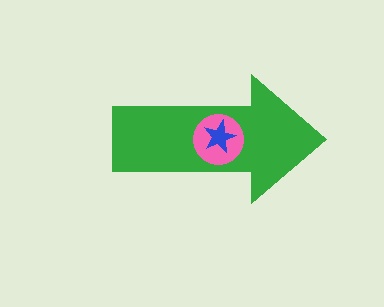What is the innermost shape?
The blue star.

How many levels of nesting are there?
3.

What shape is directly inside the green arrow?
The pink circle.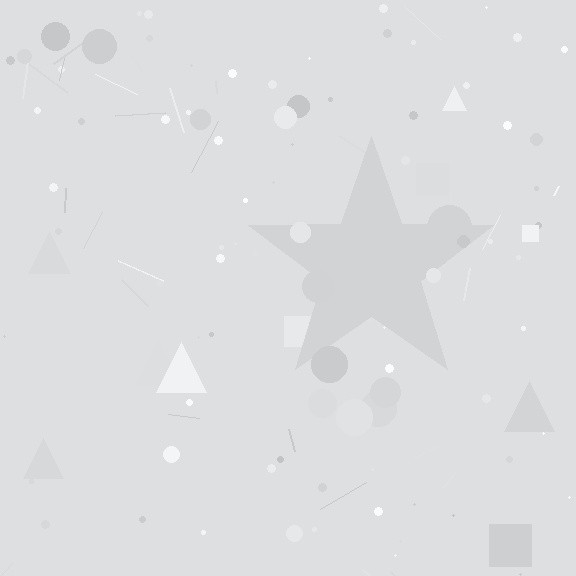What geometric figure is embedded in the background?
A star is embedded in the background.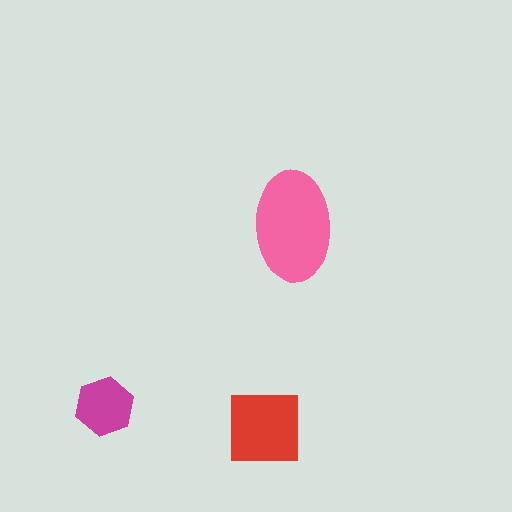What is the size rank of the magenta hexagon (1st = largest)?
3rd.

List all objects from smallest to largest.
The magenta hexagon, the red square, the pink ellipse.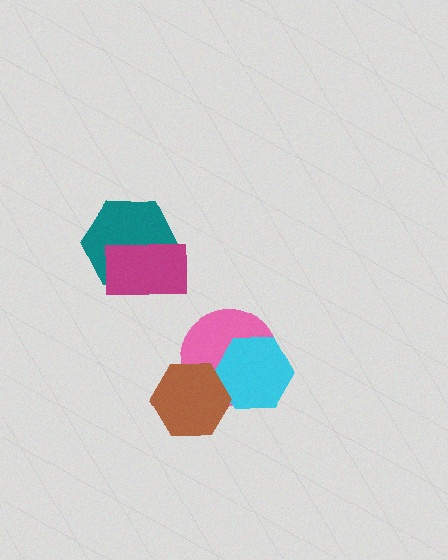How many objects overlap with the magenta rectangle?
1 object overlaps with the magenta rectangle.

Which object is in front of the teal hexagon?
The magenta rectangle is in front of the teal hexagon.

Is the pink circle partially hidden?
Yes, it is partially covered by another shape.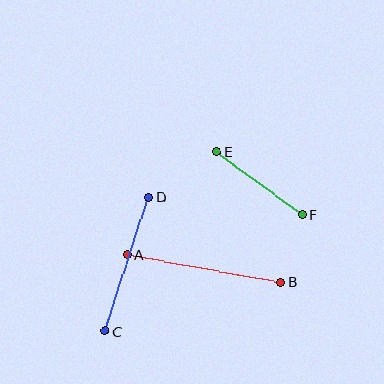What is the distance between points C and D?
The distance is approximately 140 pixels.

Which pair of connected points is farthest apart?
Points A and B are farthest apart.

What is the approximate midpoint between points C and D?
The midpoint is at approximately (127, 264) pixels.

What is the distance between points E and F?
The distance is approximately 106 pixels.